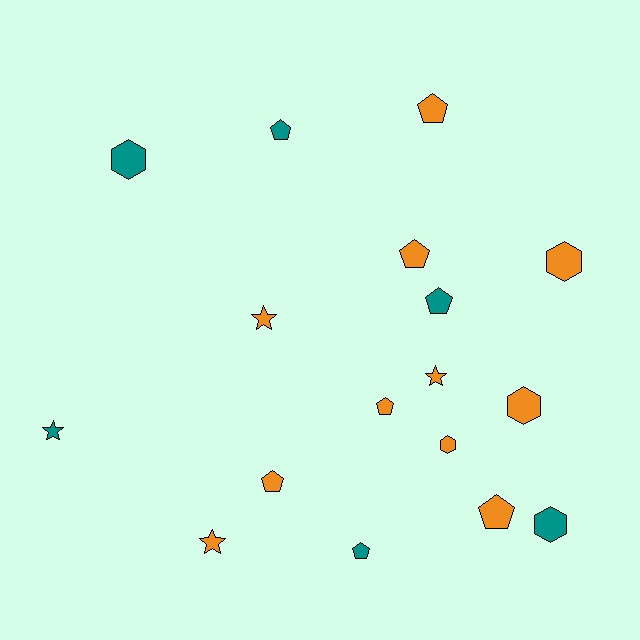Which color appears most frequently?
Orange, with 11 objects.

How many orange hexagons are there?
There are 3 orange hexagons.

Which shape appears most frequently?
Pentagon, with 8 objects.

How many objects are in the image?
There are 17 objects.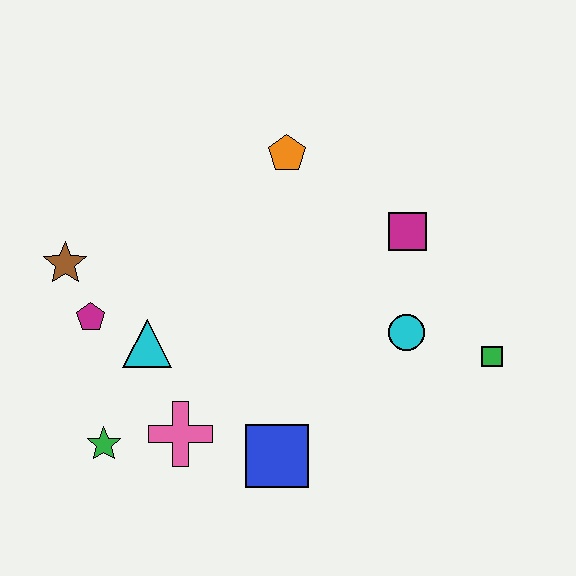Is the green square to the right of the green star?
Yes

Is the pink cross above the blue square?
Yes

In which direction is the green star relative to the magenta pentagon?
The green star is below the magenta pentagon.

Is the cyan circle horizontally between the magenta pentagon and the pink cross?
No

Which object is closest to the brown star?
The magenta pentagon is closest to the brown star.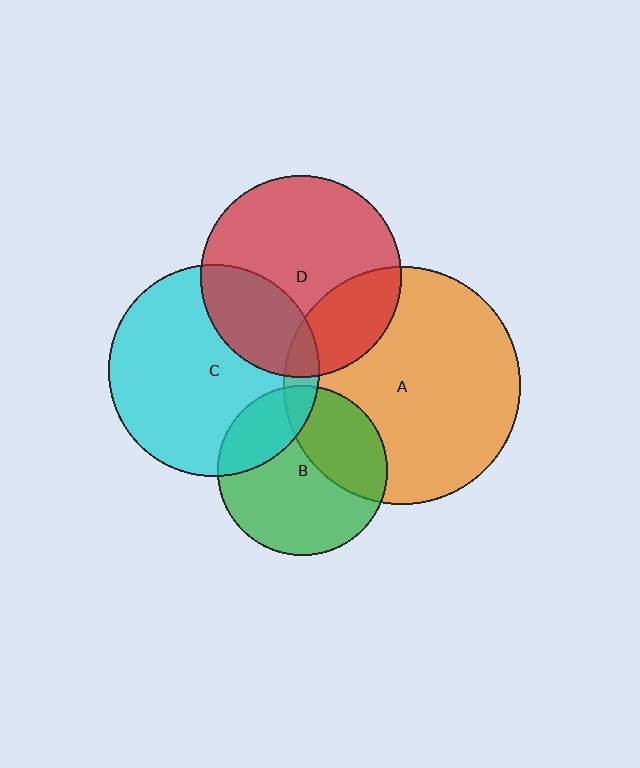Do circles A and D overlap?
Yes.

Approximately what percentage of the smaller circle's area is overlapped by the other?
Approximately 25%.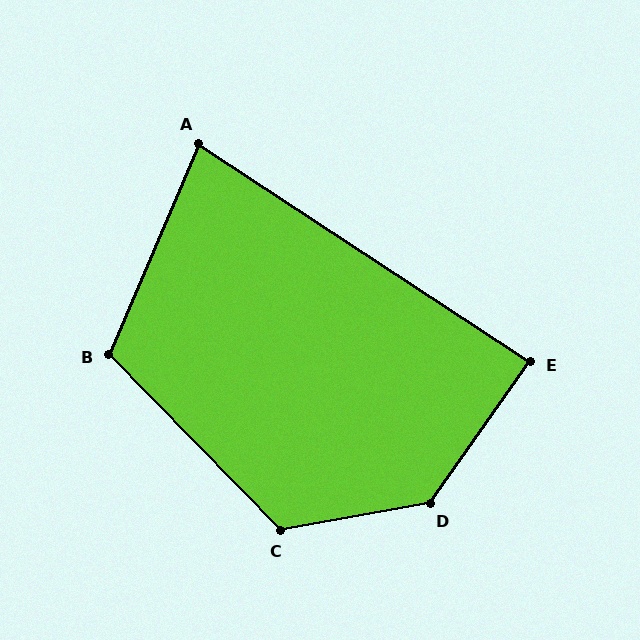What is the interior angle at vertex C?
Approximately 124 degrees (obtuse).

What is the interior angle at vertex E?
Approximately 88 degrees (approximately right).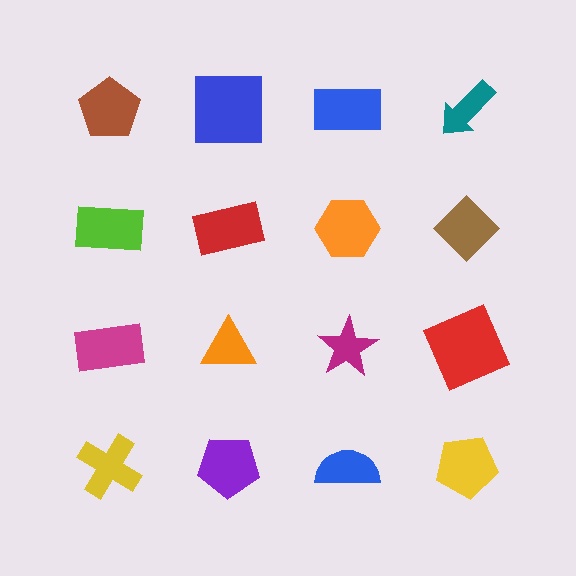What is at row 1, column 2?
A blue square.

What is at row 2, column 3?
An orange hexagon.